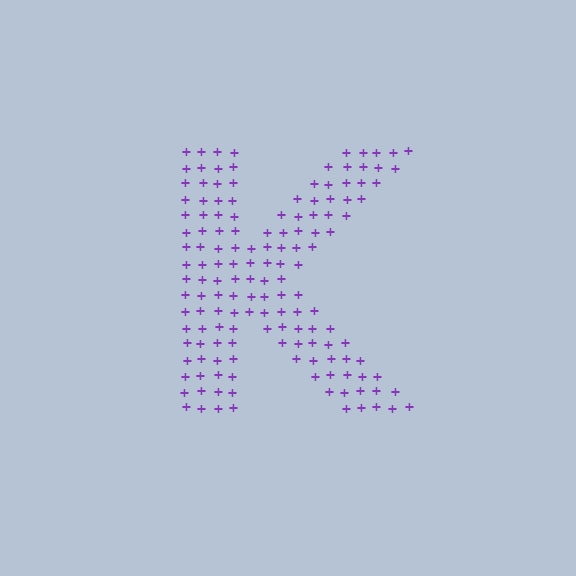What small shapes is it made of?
It is made of small plus signs.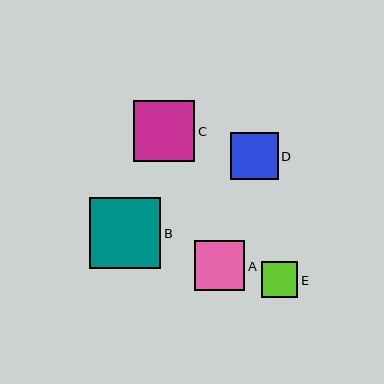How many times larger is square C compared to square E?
Square C is approximately 1.7 times the size of square E.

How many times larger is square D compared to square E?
Square D is approximately 1.3 times the size of square E.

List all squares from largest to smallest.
From largest to smallest: B, C, A, D, E.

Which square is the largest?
Square B is the largest with a size of approximately 71 pixels.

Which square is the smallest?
Square E is the smallest with a size of approximately 36 pixels.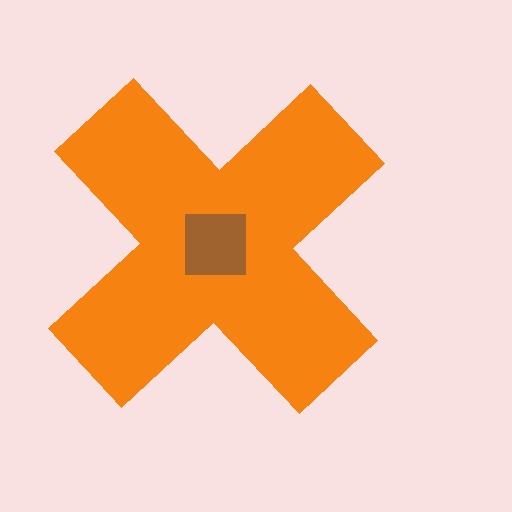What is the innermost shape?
The brown square.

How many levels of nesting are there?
2.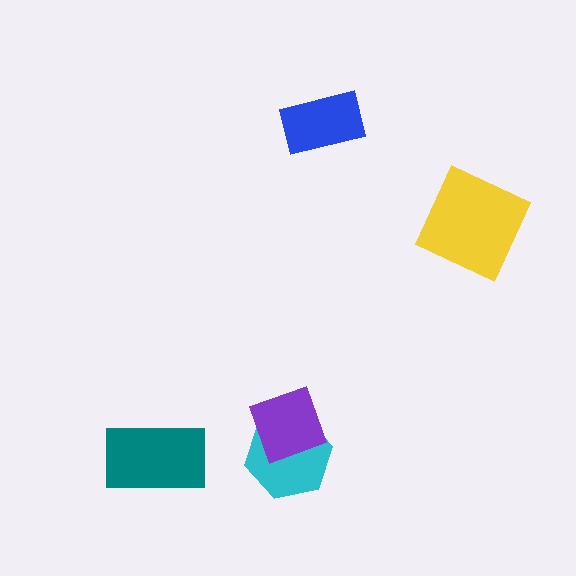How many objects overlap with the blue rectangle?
0 objects overlap with the blue rectangle.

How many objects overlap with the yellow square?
0 objects overlap with the yellow square.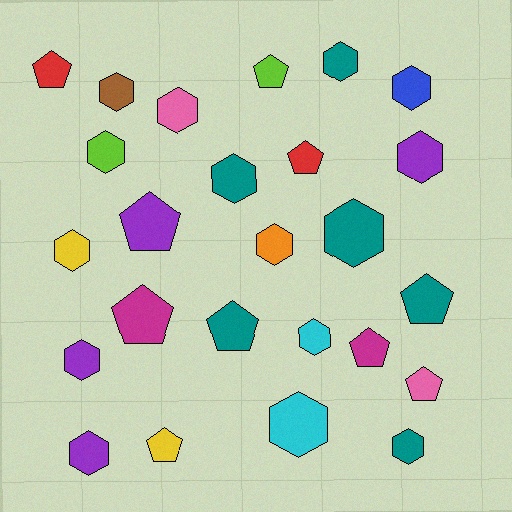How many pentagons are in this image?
There are 10 pentagons.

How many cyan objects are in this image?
There are 2 cyan objects.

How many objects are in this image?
There are 25 objects.